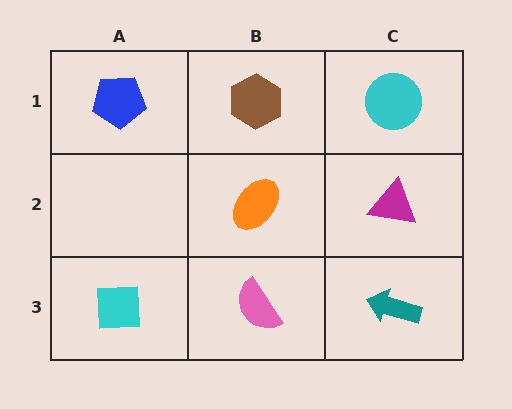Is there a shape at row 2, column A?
No, that cell is empty.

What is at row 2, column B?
An orange ellipse.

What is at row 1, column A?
A blue pentagon.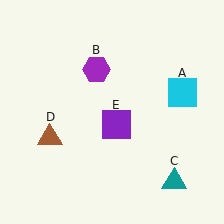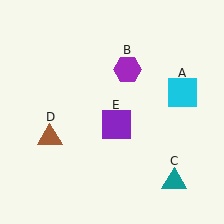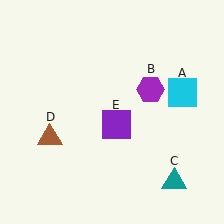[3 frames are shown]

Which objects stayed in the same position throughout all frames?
Cyan square (object A) and teal triangle (object C) and brown triangle (object D) and purple square (object E) remained stationary.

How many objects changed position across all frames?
1 object changed position: purple hexagon (object B).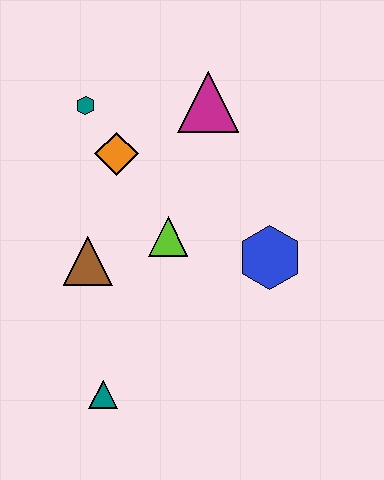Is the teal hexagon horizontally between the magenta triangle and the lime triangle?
No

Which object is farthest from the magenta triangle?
The teal triangle is farthest from the magenta triangle.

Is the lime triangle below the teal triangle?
No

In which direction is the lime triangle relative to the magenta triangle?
The lime triangle is below the magenta triangle.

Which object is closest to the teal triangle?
The brown triangle is closest to the teal triangle.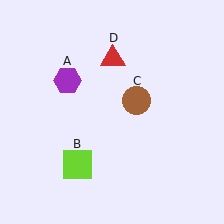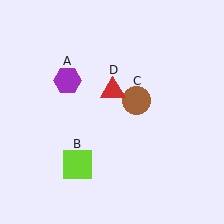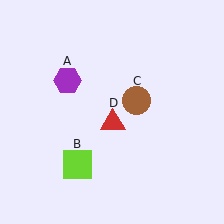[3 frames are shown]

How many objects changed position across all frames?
1 object changed position: red triangle (object D).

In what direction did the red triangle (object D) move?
The red triangle (object D) moved down.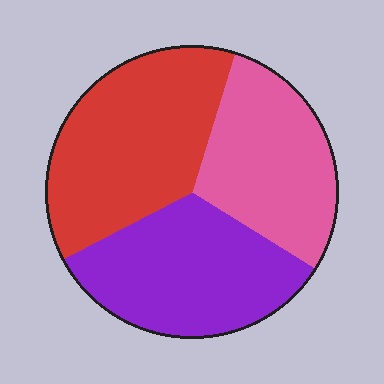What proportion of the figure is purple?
Purple covers 33% of the figure.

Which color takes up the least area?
Pink, at roughly 30%.